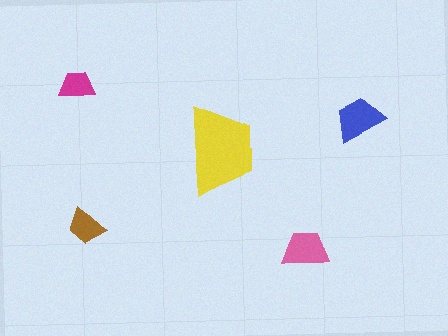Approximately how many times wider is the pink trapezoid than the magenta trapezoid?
About 1.5 times wider.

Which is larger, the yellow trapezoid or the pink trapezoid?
The yellow one.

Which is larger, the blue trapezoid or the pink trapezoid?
The blue one.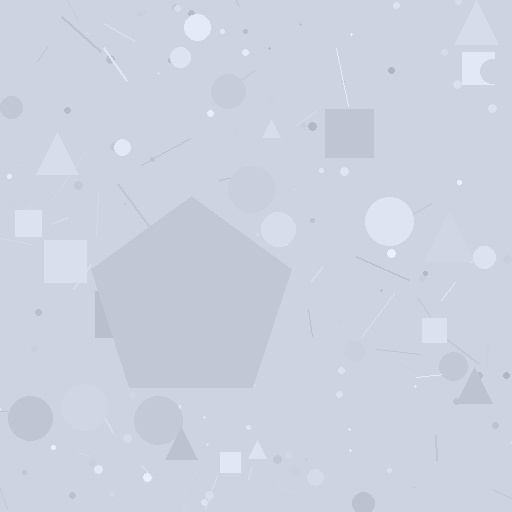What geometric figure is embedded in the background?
A pentagon is embedded in the background.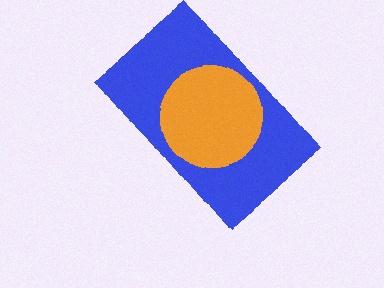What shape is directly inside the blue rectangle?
The orange circle.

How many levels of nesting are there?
2.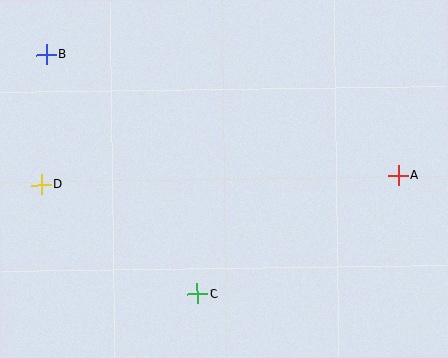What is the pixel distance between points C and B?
The distance between C and B is 283 pixels.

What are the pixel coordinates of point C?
Point C is at (197, 294).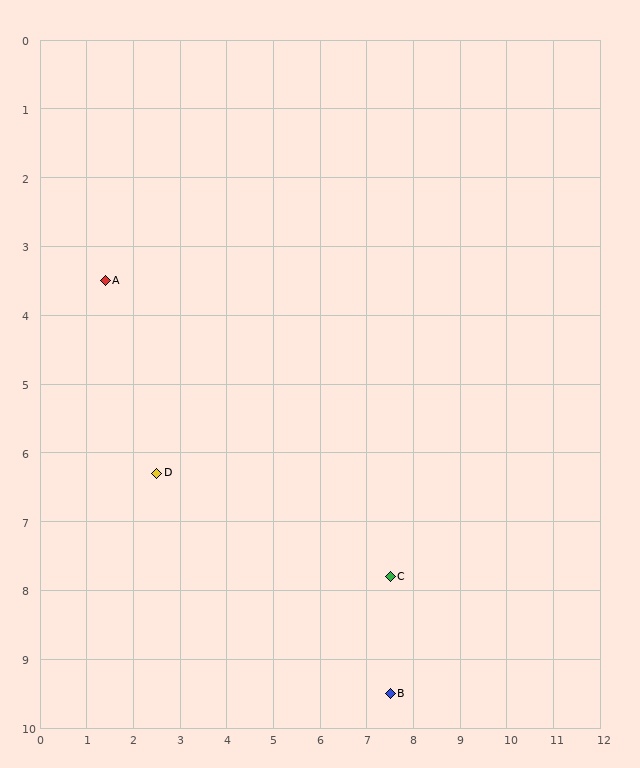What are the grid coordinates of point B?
Point B is at approximately (7.5, 9.5).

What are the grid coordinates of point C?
Point C is at approximately (7.5, 7.8).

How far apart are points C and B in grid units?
Points C and B are about 1.7 grid units apart.